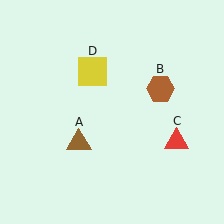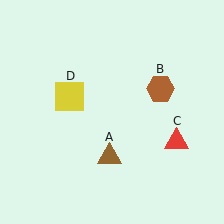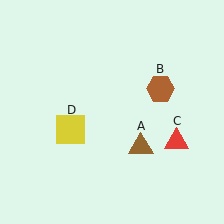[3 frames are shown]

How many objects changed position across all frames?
2 objects changed position: brown triangle (object A), yellow square (object D).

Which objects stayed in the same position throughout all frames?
Brown hexagon (object B) and red triangle (object C) remained stationary.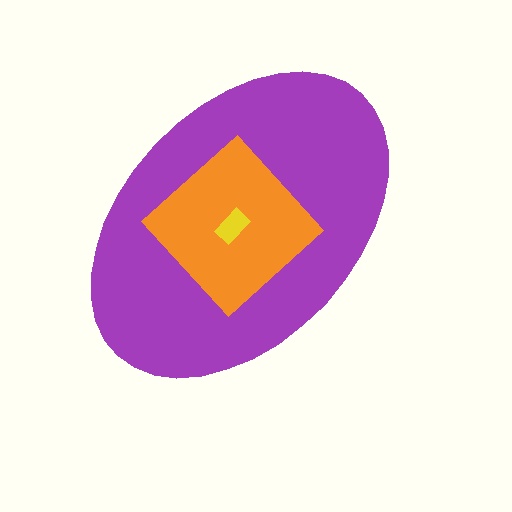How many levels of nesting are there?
3.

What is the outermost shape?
The purple ellipse.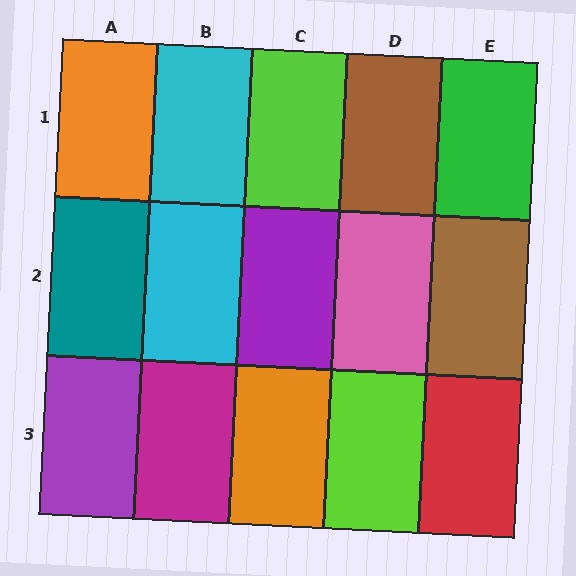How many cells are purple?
2 cells are purple.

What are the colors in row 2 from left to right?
Teal, cyan, purple, pink, brown.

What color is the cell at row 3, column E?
Red.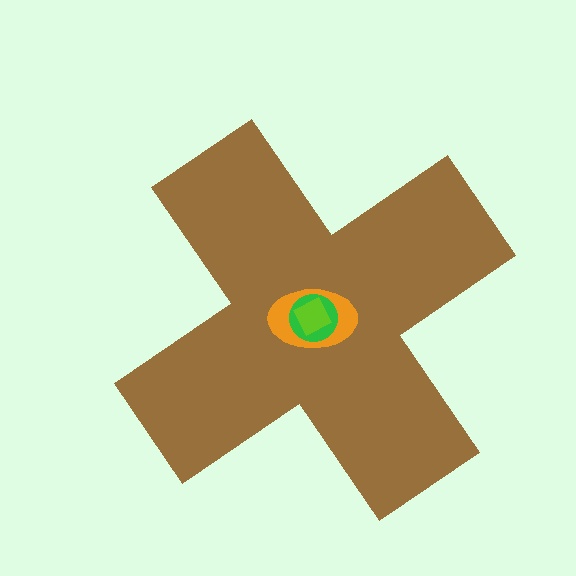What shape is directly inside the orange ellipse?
The green circle.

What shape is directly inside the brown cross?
The orange ellipse.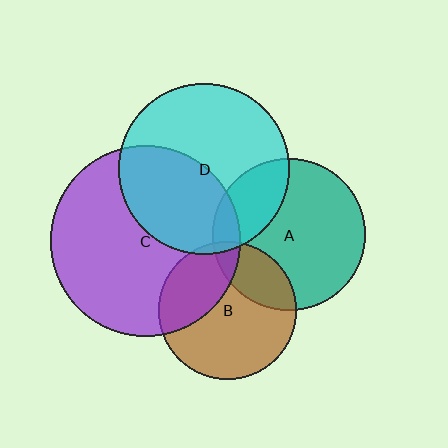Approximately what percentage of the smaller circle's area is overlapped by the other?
Approximately 25%.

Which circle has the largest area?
Circle C (purple).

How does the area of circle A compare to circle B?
Approximately 1.2 times.